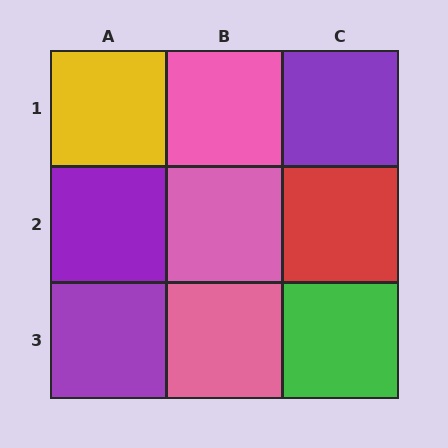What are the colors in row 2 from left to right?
Purple, pink, red.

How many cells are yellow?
1 cell is yellow.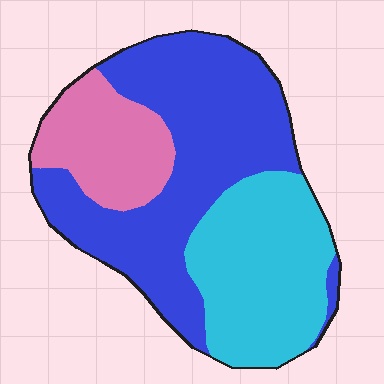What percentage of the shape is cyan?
Cyan covers roughly 30% of the shape.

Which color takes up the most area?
Blue, at roughly 50%.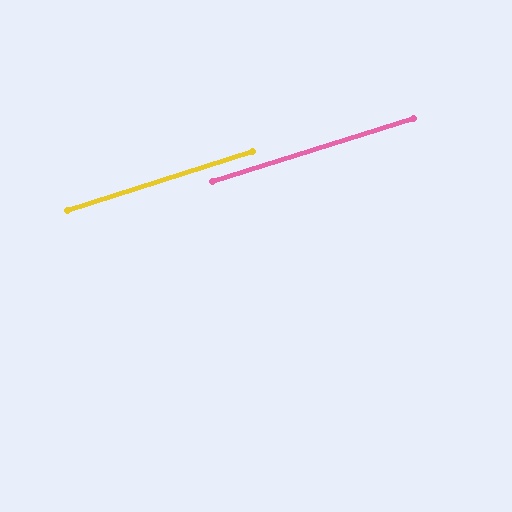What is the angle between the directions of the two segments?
Approximately 0 degrees.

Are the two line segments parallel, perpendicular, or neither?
Parallel — their directions differ by only 0.3°.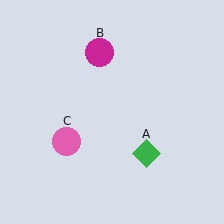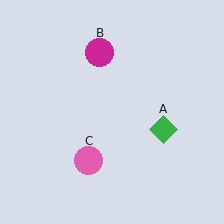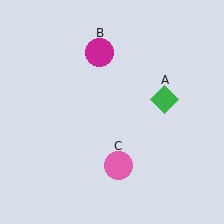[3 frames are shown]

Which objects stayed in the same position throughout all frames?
Magenta circle (object B) remained stationary.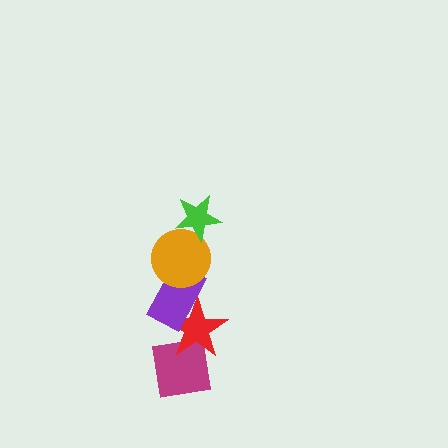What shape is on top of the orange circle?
The green star is on top of the orange circle.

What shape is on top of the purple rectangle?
The orange circle is on top of the purple rectangle.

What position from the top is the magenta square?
The magenta square is 5th from the top.